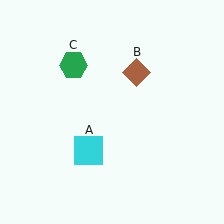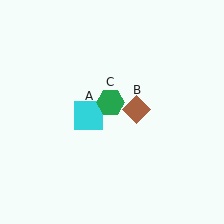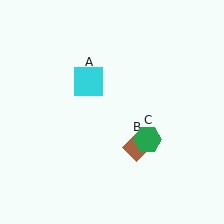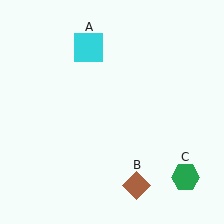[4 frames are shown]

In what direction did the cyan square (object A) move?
The cyan square (object A) moved up.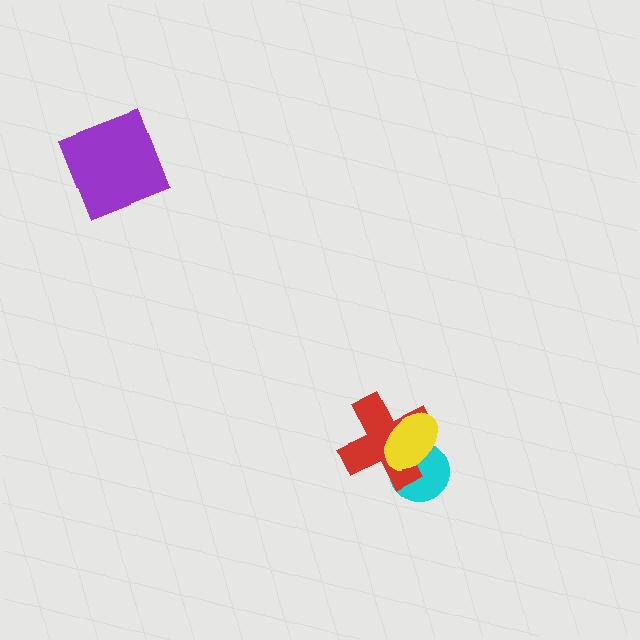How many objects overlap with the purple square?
0 objects overlap with the purple square.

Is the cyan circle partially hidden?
Yes, it is partially covered by another shape.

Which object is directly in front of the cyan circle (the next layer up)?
The red cross is directly in front of the cyan circle.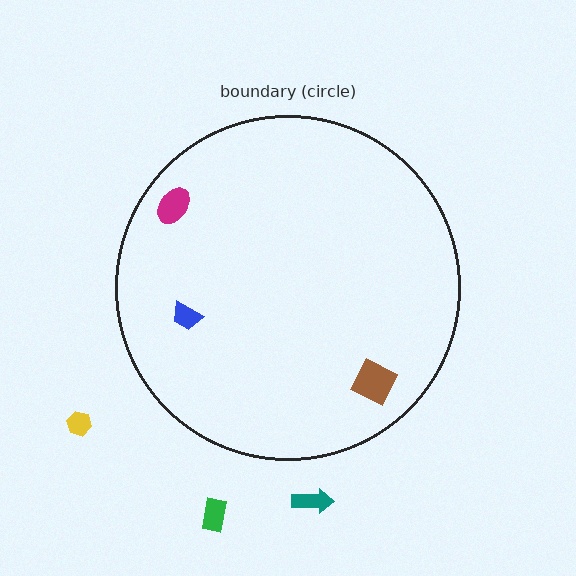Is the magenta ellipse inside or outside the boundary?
Inside.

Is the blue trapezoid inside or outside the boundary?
Inside.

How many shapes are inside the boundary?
3 inside, 3 outside.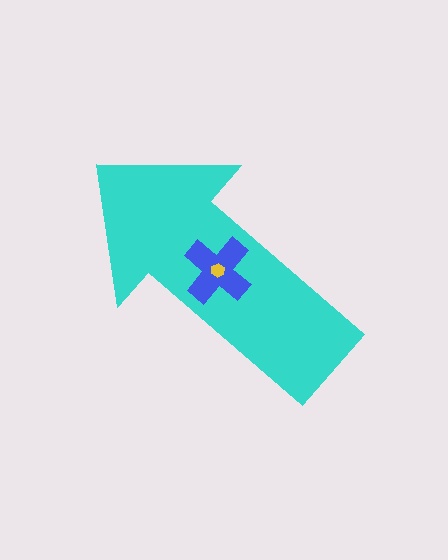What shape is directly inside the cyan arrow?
The blue cross.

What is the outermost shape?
The cyan arrow.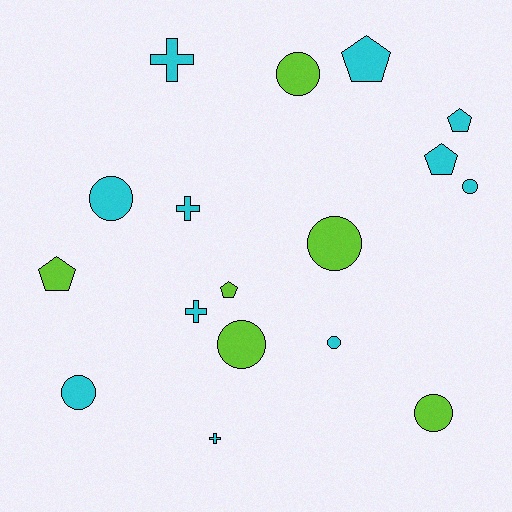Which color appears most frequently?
Cyan, with 11 objects.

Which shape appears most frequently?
Circle, with 8 objects.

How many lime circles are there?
There are 4 lime circles.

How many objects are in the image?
There are 17 objects.